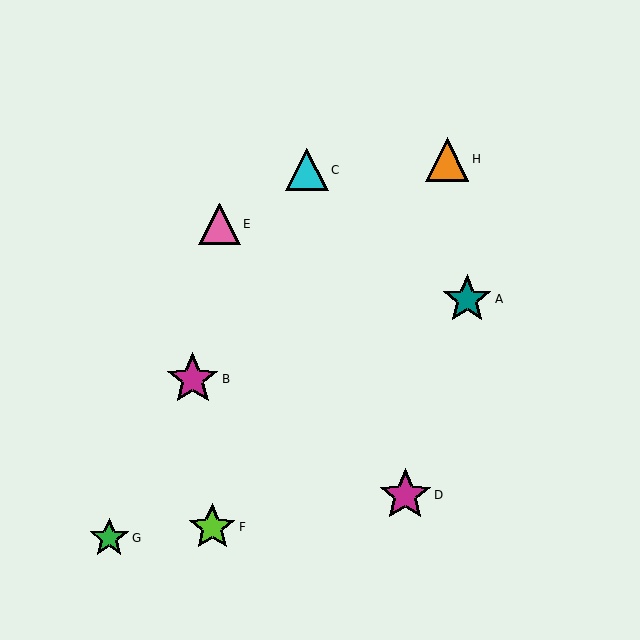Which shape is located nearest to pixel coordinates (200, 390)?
The magenta star (labeled B) at (193, 379) is nearest to that location.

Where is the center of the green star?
The center of the green star is at (109, 538).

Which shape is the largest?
The magenta star (labeled D) is the largest.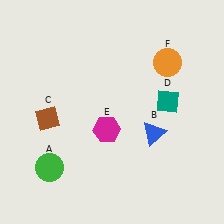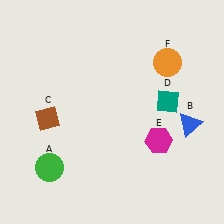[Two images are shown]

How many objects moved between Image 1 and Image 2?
2 objects moved between the two images.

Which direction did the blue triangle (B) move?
The blue triangle (B) moved right.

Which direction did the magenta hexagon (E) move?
The magenta hexagon (E) moved right.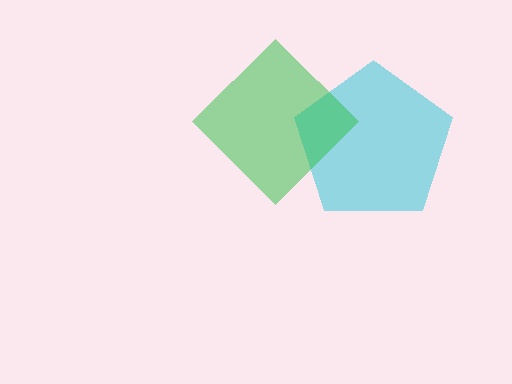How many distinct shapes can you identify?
There are 2 distinct shapes: a cyan pentagon, a green diamond.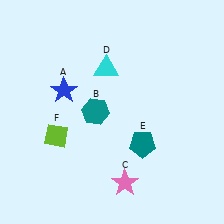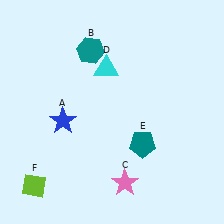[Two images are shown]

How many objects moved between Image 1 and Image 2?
3 objects moved between the two images.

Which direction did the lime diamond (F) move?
The lime diamond (F) moved down.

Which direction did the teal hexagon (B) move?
The teal hexagon (B) moved up.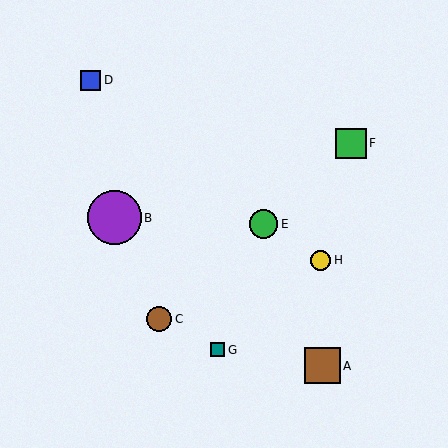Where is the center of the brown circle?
The center of the brown circle is at (159, 319).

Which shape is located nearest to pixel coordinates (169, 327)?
The brown circle (labeled C) at (159, 319) is nearest to that location.